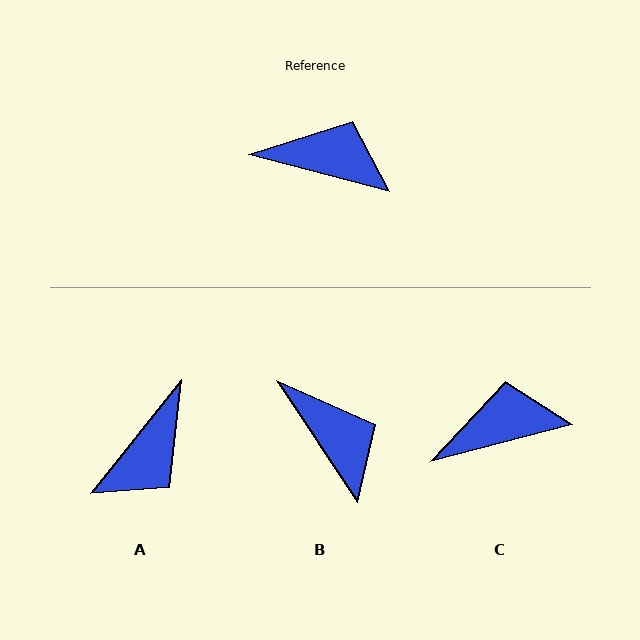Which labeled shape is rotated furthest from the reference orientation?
A, about 114 degrees away.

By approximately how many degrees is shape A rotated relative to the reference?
Approximately 114 degrees clockwise.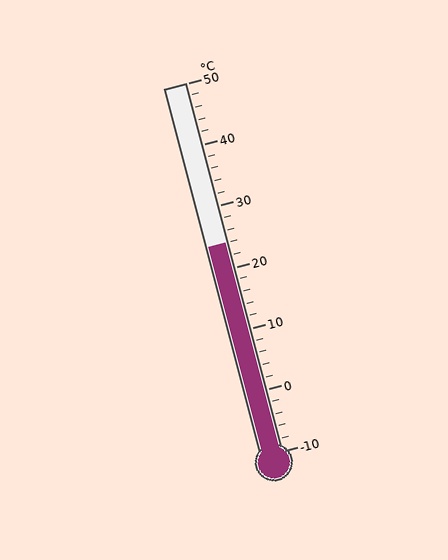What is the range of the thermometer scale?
The thermometer scale ranges from -10°C to 50°C.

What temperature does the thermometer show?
The thermometer shows approximately 24°C.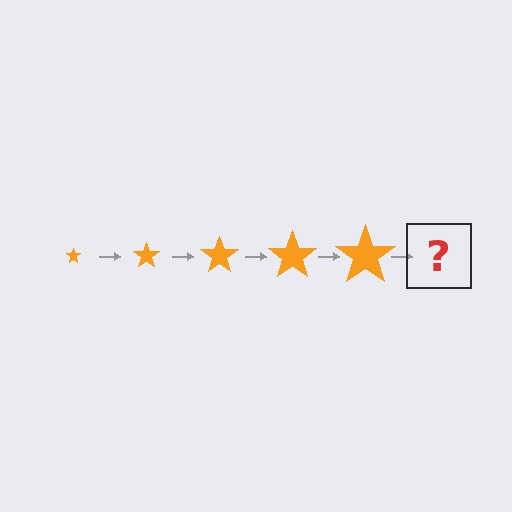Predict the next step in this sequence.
The next step is an orange star, larger than the previous one.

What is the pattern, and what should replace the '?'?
The pattern is that the star gets progressively larger each step. The '?' should be an orange star, larger than the previous one.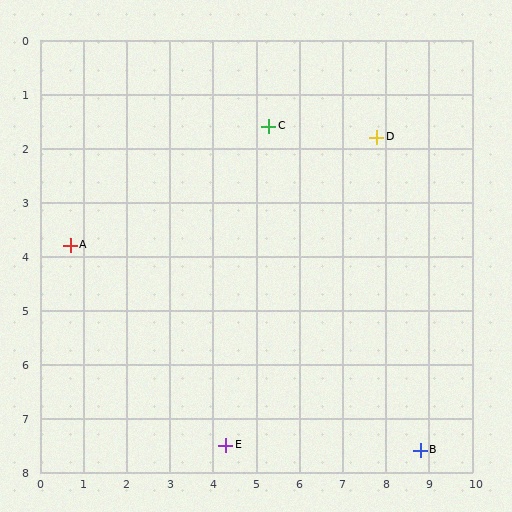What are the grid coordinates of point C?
Point C is at approximately (5.3, 1.6).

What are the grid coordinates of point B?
Point B is at approximately (8.8, 7.6).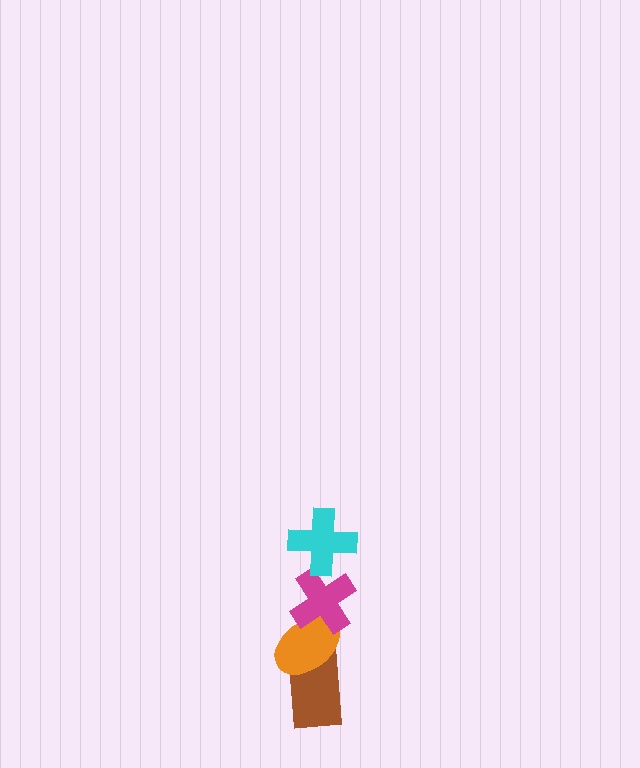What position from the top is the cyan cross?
The cyan cross is 1st from the top.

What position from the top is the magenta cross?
The magenta cross is 2nd from the top.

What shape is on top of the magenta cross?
The cyan cross is on top of the magenta cross.